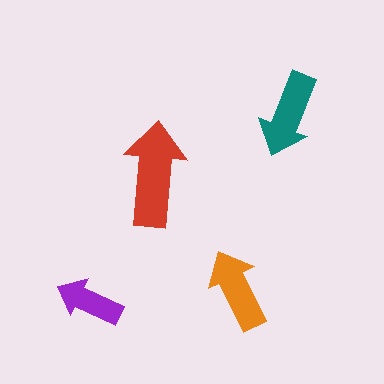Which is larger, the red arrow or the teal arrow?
The red one.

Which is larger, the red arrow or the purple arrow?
The red one.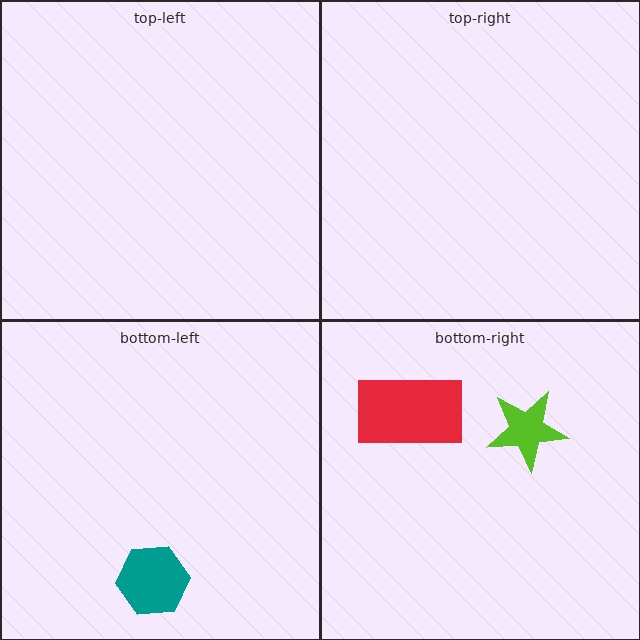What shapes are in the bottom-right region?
The red rectangle, the lime star.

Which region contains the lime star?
The bottom-right region.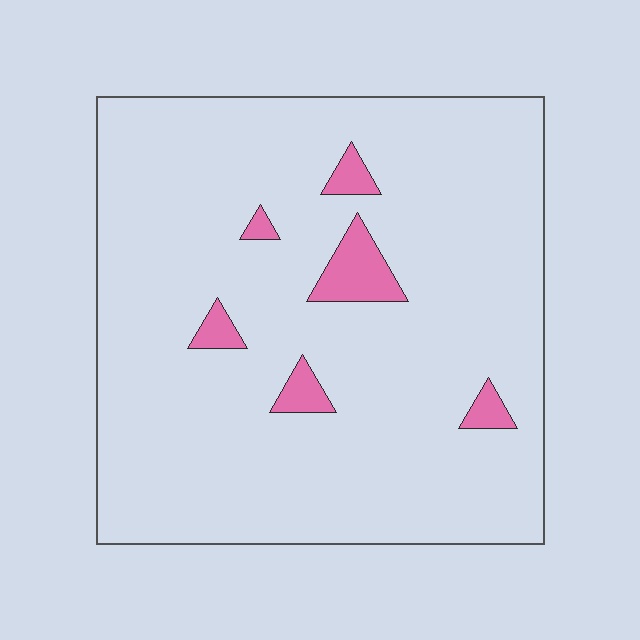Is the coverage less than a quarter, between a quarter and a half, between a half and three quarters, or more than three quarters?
Less than a quarter.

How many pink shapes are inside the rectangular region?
6.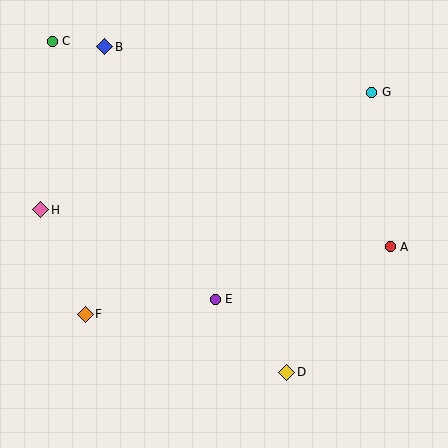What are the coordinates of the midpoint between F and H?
The midpoint between F and H is at (63, 262).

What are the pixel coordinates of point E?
Point E is at (215, 299).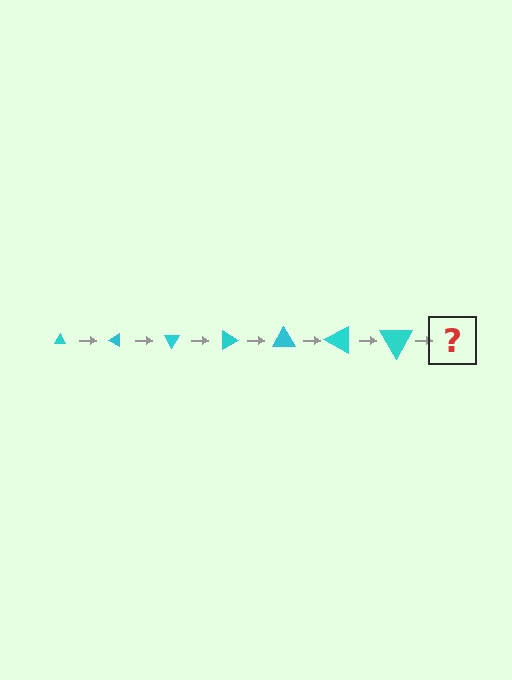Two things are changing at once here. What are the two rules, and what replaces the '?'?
The two rules are that the triangle grows larger each step and it rotates 30 degrees each step. The '?' should be a triangle, larger than the previous one and rotated 210 degrees from the start.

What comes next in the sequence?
The next element should be a triangle, larger than the previous one and rotated 210 degrees from the start.